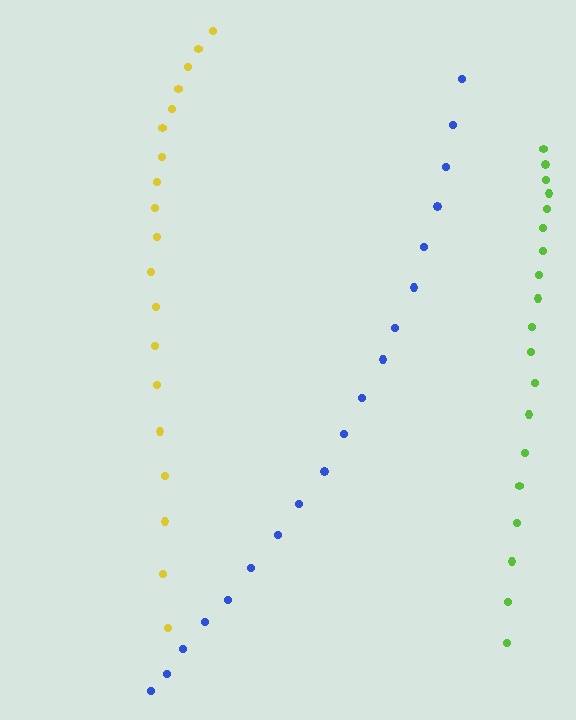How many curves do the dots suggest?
There are 3 distinct paths.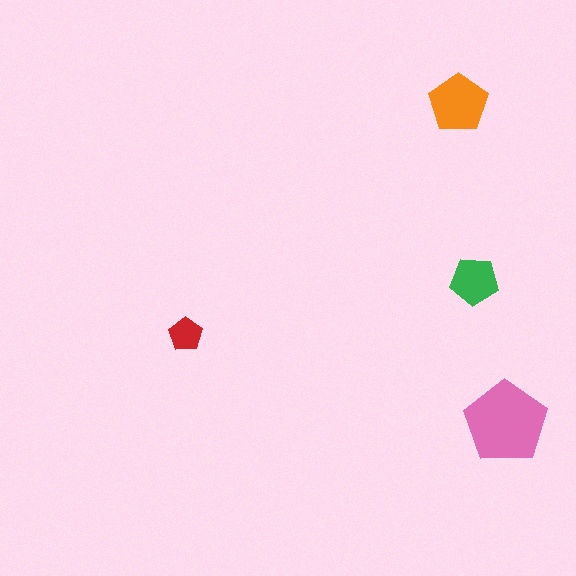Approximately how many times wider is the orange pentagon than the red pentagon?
About 1.5 times wider.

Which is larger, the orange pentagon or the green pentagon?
The orange one.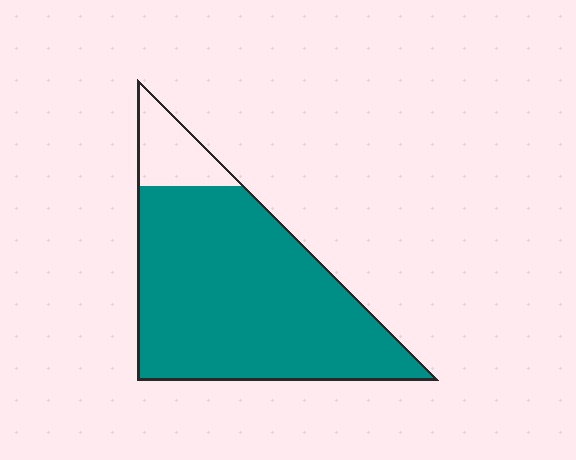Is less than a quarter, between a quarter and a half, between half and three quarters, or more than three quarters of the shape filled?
More than three quarters.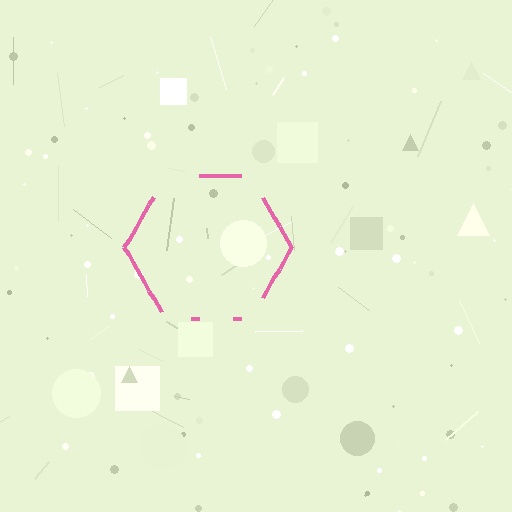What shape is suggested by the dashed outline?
The dashed outline suggests a hexagon.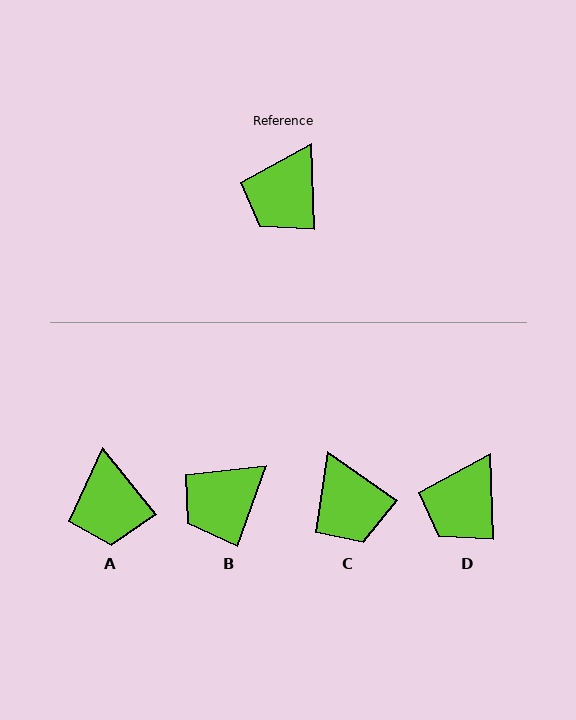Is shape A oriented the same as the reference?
No, it is off by about 37 degrees.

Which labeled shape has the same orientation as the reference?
D.